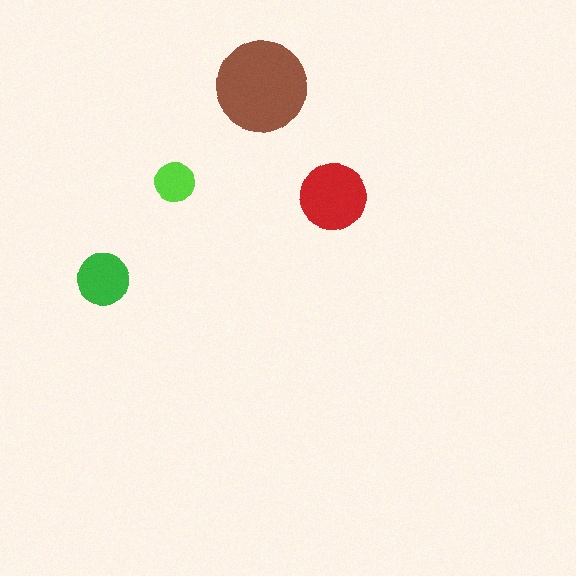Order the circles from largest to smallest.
the brown one, the red one, the green one, the lime one.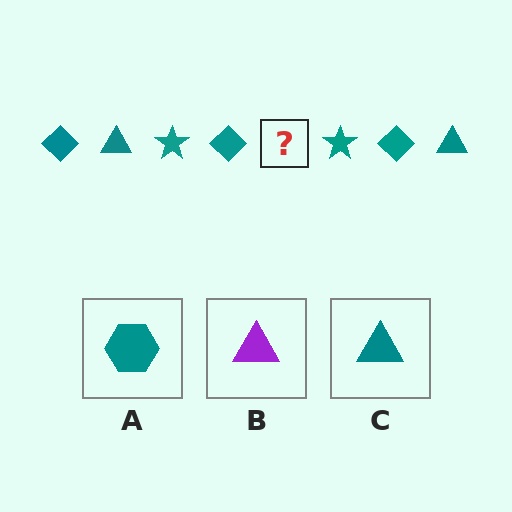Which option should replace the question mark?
Option C.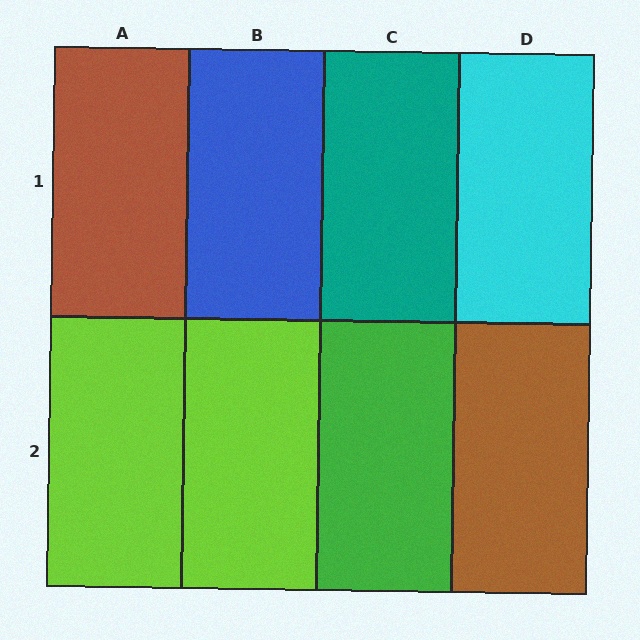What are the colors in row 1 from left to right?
Brown, blue, teal, cyan.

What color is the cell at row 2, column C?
Green.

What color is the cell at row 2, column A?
Lime.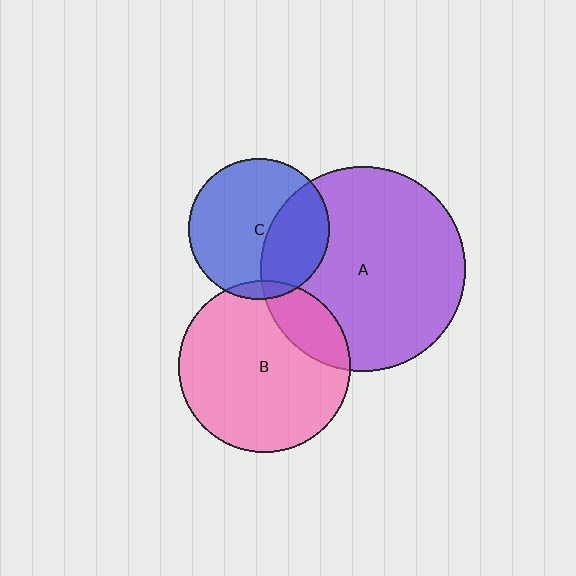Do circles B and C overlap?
Yes.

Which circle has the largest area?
Circle A (purple).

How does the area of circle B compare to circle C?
Approximately 1.5 times.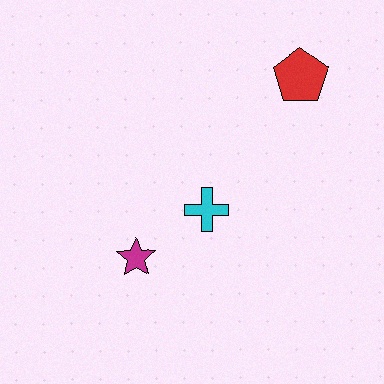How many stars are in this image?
There is 1 star.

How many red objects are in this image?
There is 1 red object.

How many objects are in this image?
There are 3 objects.